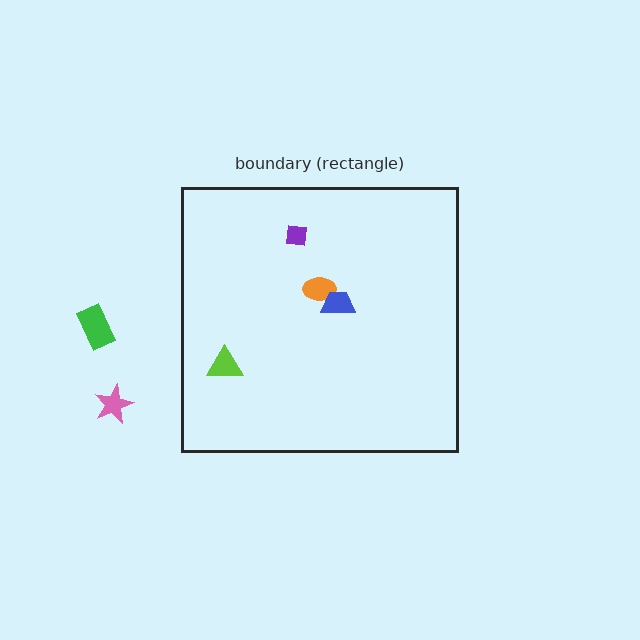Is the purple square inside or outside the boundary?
Inside.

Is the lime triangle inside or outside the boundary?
Inside.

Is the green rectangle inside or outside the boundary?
Outside.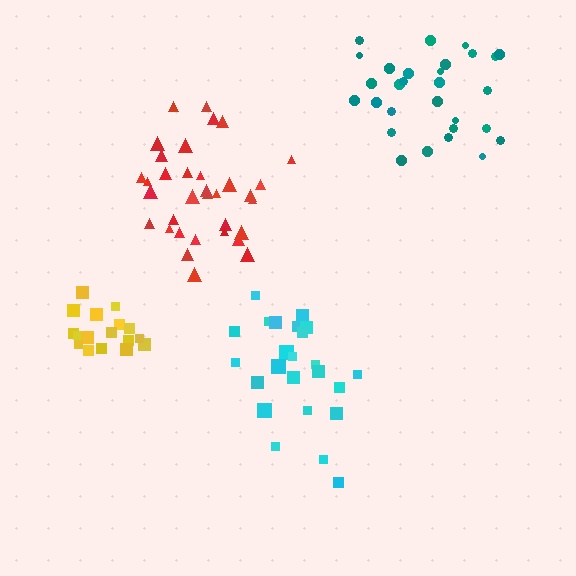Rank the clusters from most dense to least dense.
yellow, red, teal, cyan.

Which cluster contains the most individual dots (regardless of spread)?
Red (34).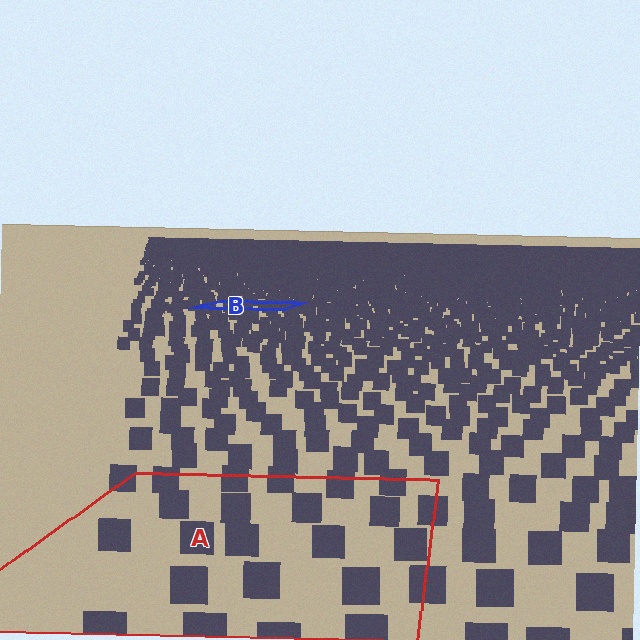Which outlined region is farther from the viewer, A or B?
Region B is farther from the viewer — the texture elements inside it appear smaller and more densely packed.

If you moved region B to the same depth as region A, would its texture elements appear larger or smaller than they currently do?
They would appear larger. At a closer depth, the same texture elements are projected at a bigger on-screen size.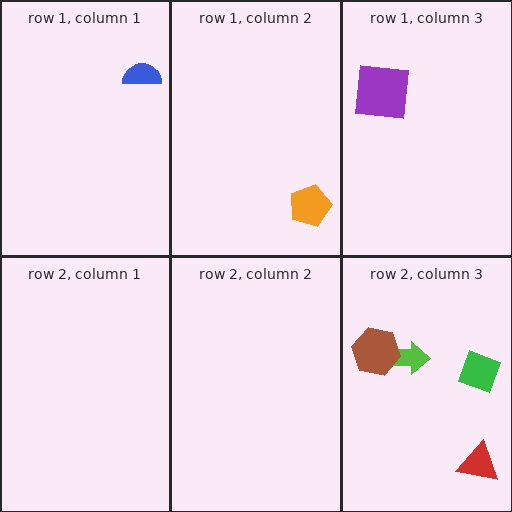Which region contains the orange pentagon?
The row 1, column 2 region.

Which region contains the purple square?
The row 1, column 3 region.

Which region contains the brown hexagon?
The row 2, column 3 region.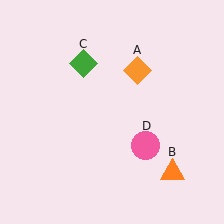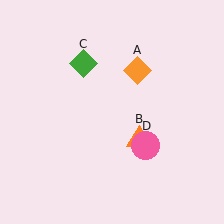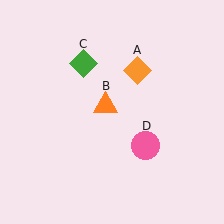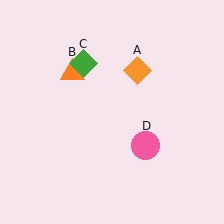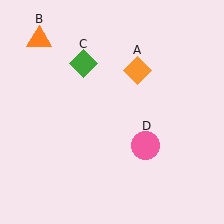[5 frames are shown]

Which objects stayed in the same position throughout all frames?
Orange diamond (object A) and green diamond (object C) and pink circle (object D) remained stationary.